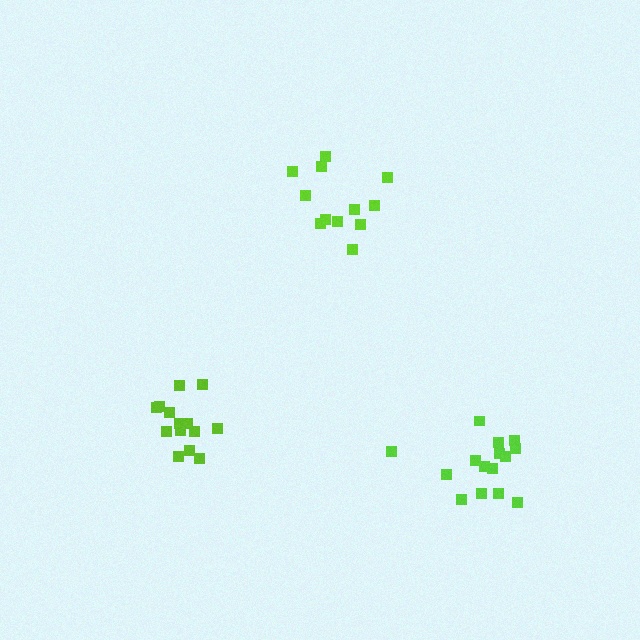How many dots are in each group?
Group 1: 15 dots, Group 2: 15 dots, Group 3: 12 dots (42 total).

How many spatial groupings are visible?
There are 3 spatial groupings.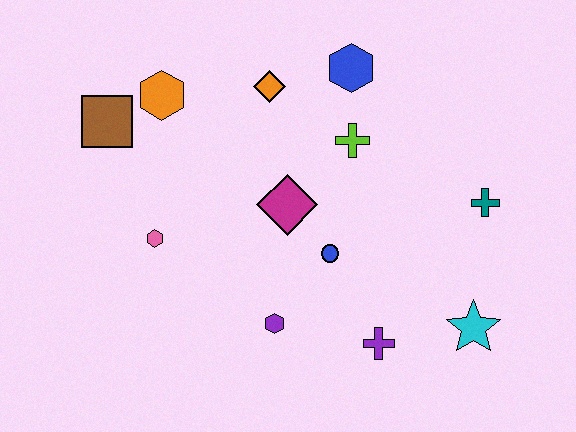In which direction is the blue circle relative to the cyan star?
The blue circle is to the left of the cyan star.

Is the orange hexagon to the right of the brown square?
Yes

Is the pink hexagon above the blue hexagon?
No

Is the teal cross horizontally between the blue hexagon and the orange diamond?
No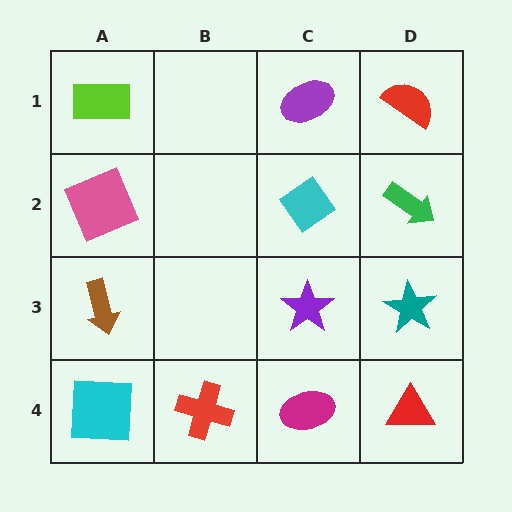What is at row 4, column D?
A red triangle.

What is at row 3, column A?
A brown arrow.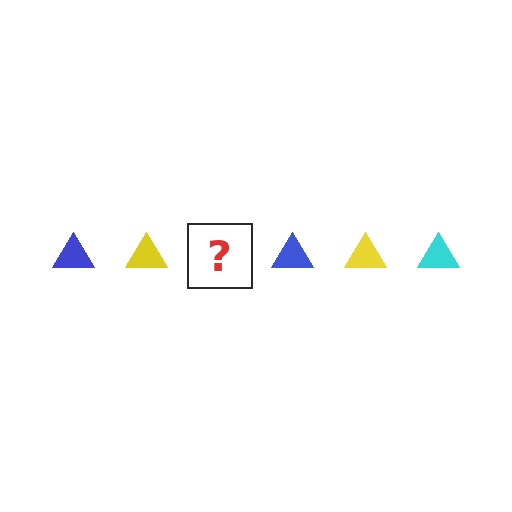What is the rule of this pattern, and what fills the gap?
The rule is that the pattern cycles through blue, yellow, cyan triangles. The gap should be filled with a cyan triangle.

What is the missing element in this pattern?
The missing element is a cyan triangle.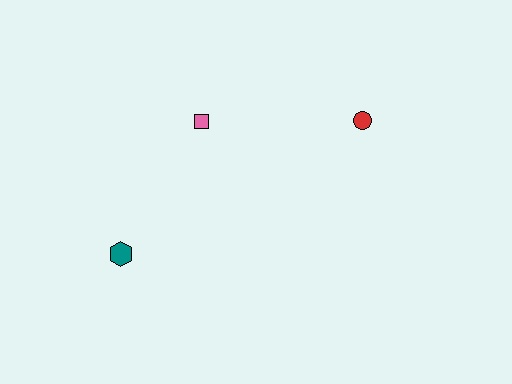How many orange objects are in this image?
There are no orange objects.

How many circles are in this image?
There is 1 circle.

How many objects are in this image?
There are 3 objects.